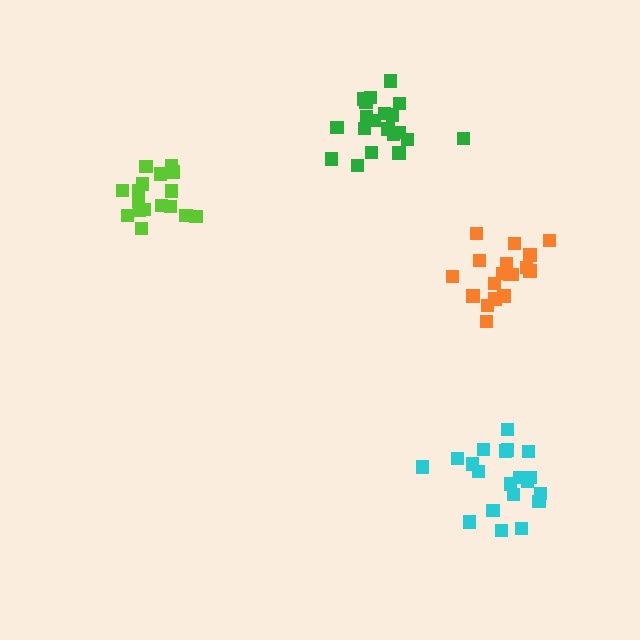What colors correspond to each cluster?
The clusters are colored: green, cyan, orange, lime.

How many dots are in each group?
Group 1: 20 dots, Group 2: 20 dots, Group 3: 18 dots, Group 4: 17 dots (75 total).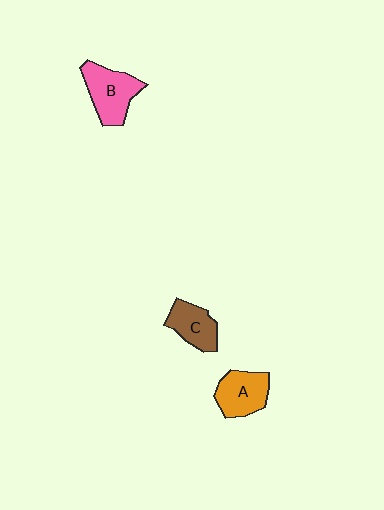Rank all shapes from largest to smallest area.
From largest to smallest: B (pink), A (orange), C (brown).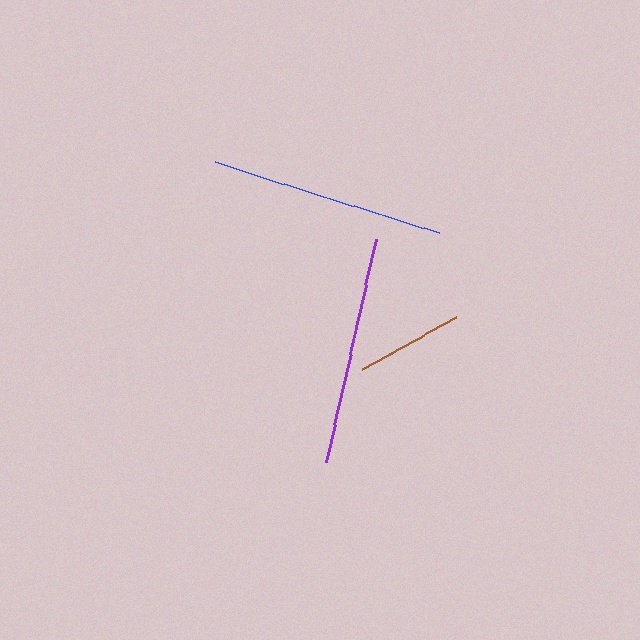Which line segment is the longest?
The blue line is the longest at approximately 235 pixels.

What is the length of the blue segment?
The blue segment is approximately 235 pixels long.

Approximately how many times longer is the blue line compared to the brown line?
The blue line is approximately 2.2 times the length of the brown line.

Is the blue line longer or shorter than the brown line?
The blue line is longer than the brown line.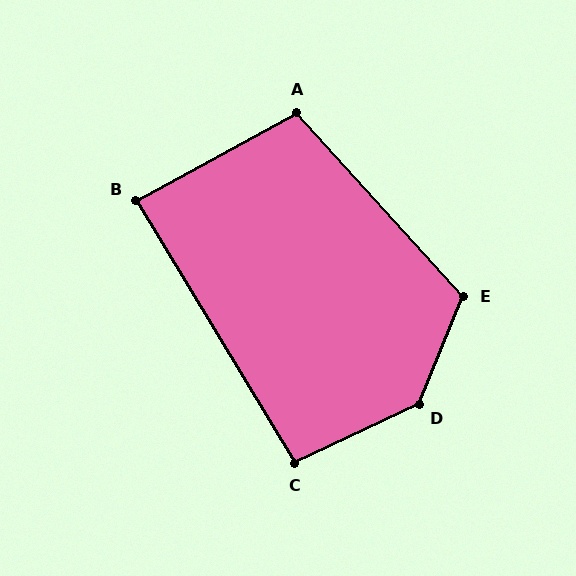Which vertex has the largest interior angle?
D, at approximately 137 degrees.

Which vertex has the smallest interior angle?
B, at approximately 88 degrees.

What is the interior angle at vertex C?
Approximately 96 degrees (obtuse).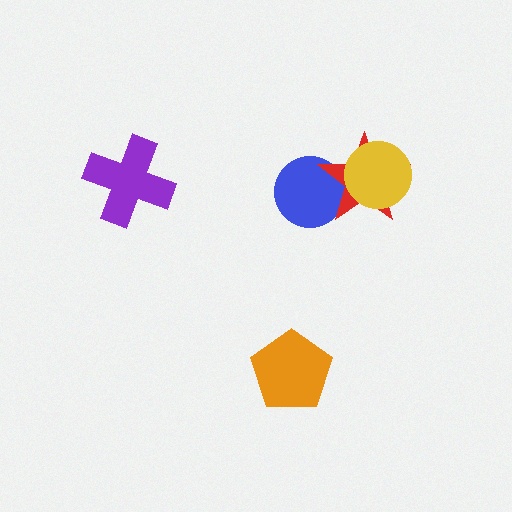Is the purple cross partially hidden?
No, no other shape covers it.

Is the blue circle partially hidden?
Yes, it is partially covered by another shape.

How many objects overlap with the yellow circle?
1 object overlaps with the yellow circle.